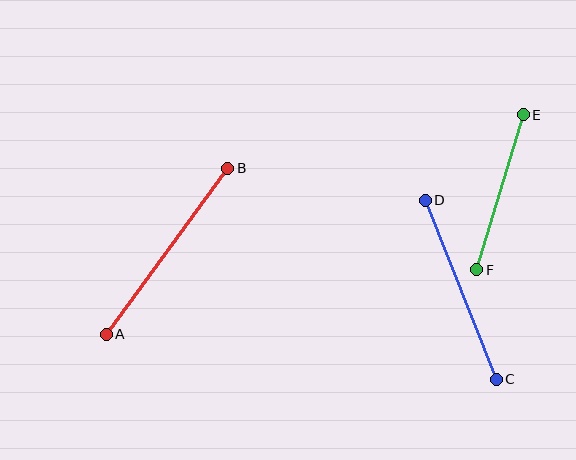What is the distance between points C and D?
The distance is approximately 193 pixels.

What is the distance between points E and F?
The distance is approximately 162 pixels.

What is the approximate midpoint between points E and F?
The midpoint is at approximately (500, 192) pixels.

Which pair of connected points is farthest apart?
Points A and B are farthest apart.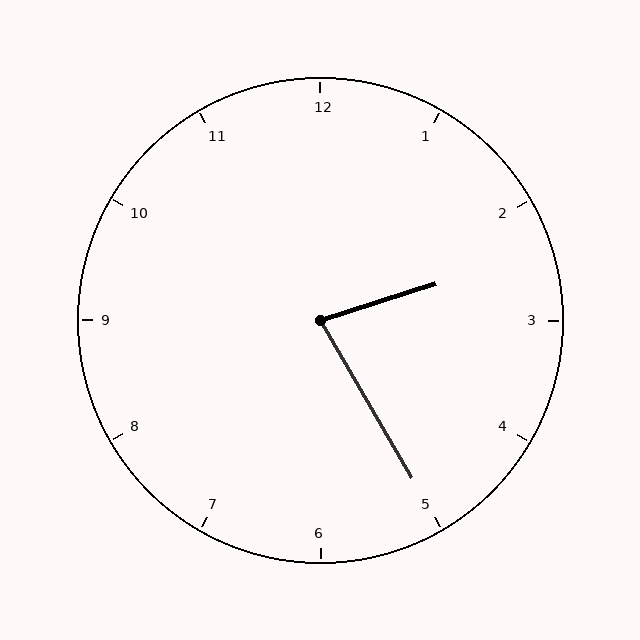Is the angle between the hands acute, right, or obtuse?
It is acute.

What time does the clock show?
2:25.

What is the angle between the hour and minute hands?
Approximately 78 degrees.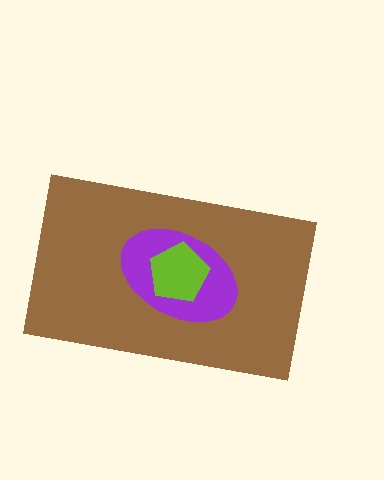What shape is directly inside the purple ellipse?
The lime pentagon.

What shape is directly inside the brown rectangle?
The purple ellipse.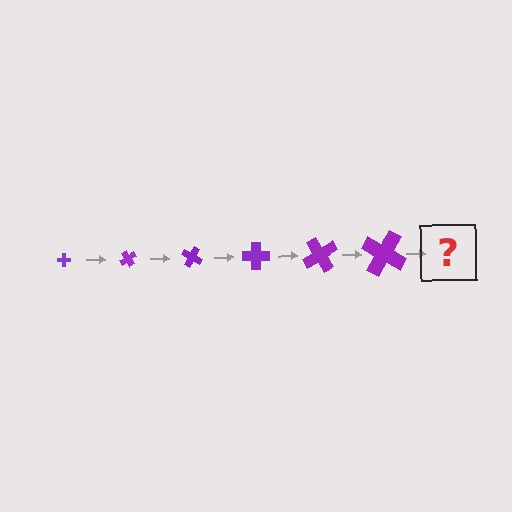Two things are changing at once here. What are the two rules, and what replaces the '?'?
The two rules are that the cross grows larger each step and it rotates 60 degrees each step. The '?' should be a cross, larger than the previous one and rotated 360 degrees from the start.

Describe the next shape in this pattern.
It should be a cross, larger than the previous one and rotated 360 degrees from the start.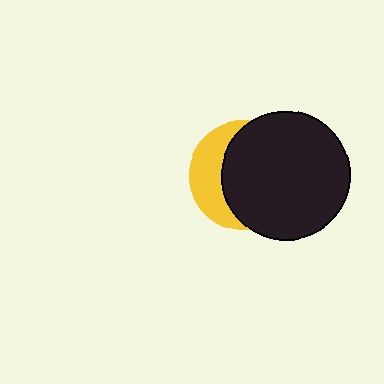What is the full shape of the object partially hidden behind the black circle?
The partially hidden object is a yellow circle.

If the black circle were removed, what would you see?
You would see the complete yellow circle.